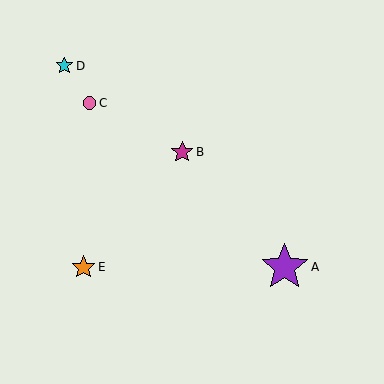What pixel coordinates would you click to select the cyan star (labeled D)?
Click at (64, 66) to select the cyan star D.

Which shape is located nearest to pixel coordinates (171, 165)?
The magenta star (labeled B) at (182, 152) is nearest to that location.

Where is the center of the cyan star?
The center of the cyan star is at (64, 66).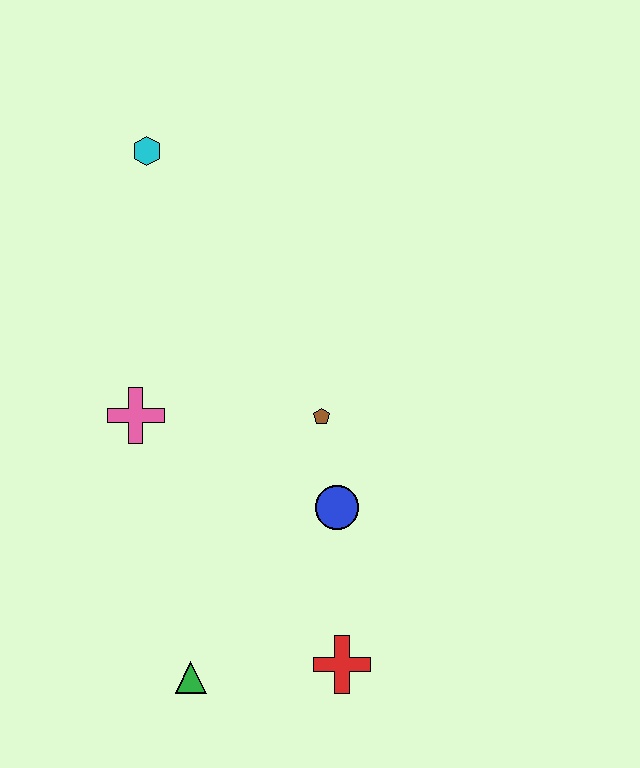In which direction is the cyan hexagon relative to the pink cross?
The cyan hexagon is above the pink cross.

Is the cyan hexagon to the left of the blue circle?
Yes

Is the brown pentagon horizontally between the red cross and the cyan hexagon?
Yes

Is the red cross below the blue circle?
Yes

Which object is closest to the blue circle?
The brown pentagon is closest to the blue circle.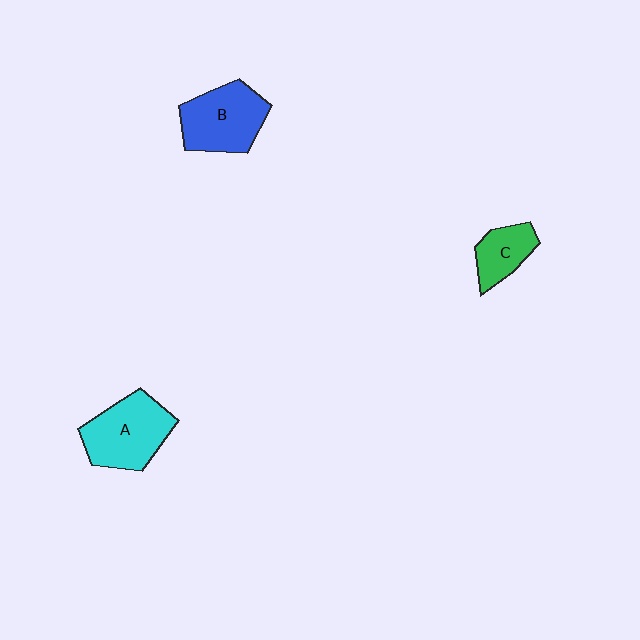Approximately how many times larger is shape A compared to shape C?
Approximately 1.8 times.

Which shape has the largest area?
Shape A (cyan).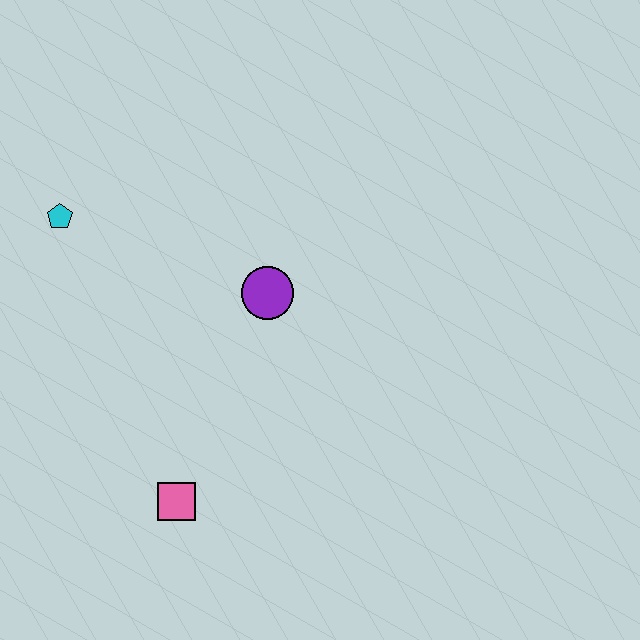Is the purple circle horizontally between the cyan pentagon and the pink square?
No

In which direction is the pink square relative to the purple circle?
The pink square is below the purple circle.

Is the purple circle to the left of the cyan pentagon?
No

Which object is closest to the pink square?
The purple circle is closest to the pink square.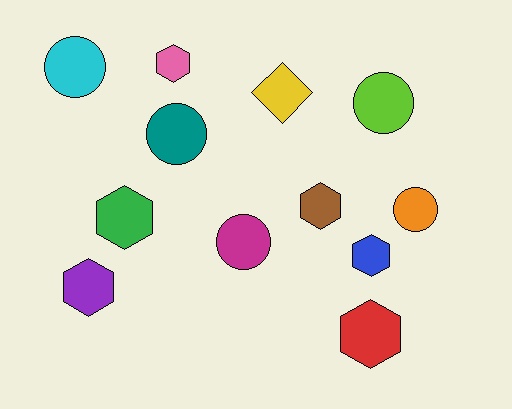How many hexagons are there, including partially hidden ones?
There are 6 hexagons.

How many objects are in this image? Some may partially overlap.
There are 12 objects.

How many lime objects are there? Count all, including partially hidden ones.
There is 1 lime object.